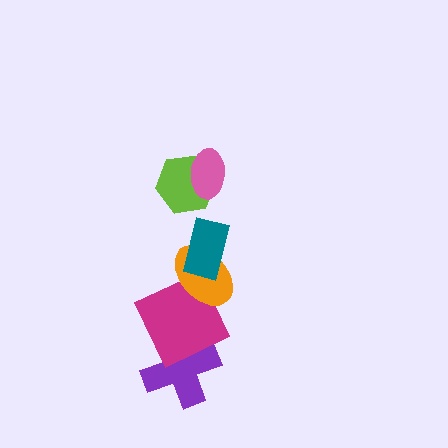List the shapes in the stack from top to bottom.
From top to bottom: the pink ellipse, the lime hexagon, the teal rectangle, the orange ellipse, the magenta square, the purple cross.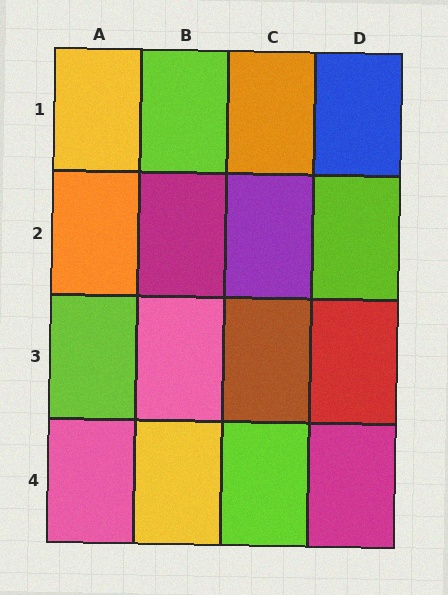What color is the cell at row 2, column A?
Orange.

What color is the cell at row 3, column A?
Lime.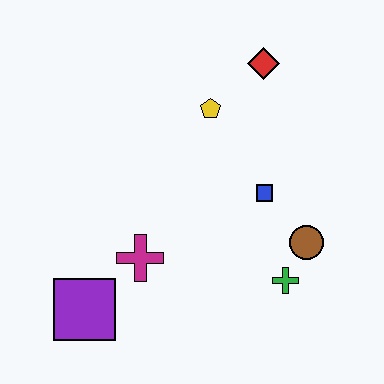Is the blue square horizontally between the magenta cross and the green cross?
Yes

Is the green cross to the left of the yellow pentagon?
No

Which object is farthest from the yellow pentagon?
The purple square is farthest from the yellow pentagon.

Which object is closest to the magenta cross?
The purple square is closest to the magenta cross.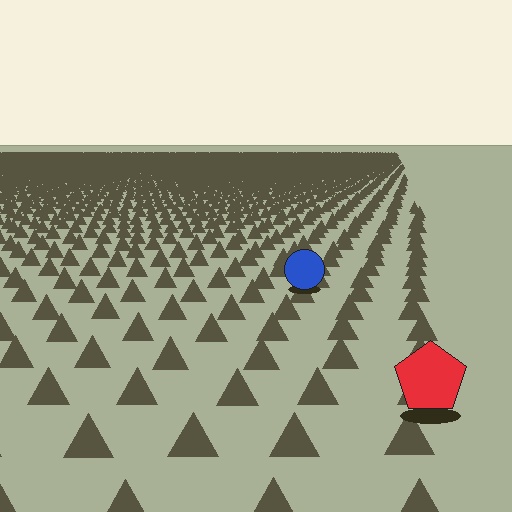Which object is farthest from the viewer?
The blue circle is farthest from the viewer. It appears smaller and the ground texture around it is denser.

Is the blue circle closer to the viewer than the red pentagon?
No. The red pentagon is closer — you can tell from the texture gradient: the ground texture is coarser near it.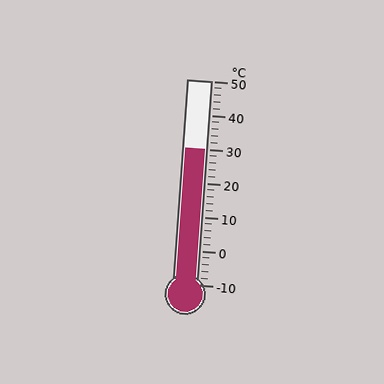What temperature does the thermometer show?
The thermometer shows approximately 30°C.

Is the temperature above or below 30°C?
The temperature is at 30°C.